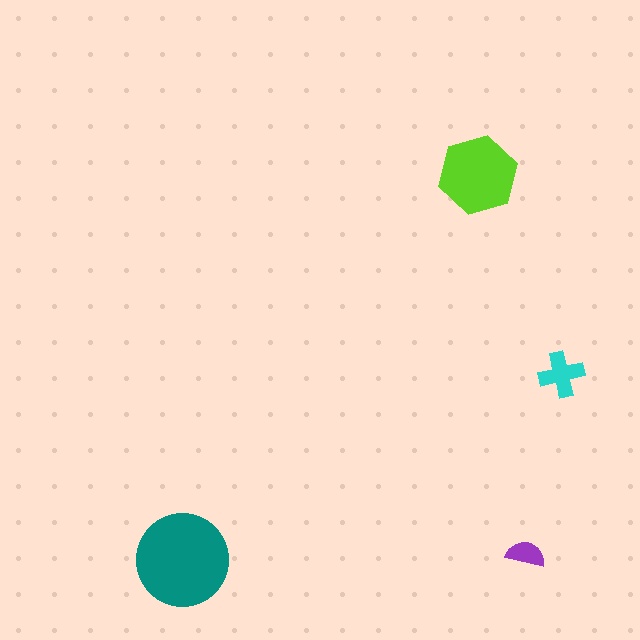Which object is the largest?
The teal circle.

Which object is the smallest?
The purple semicircle.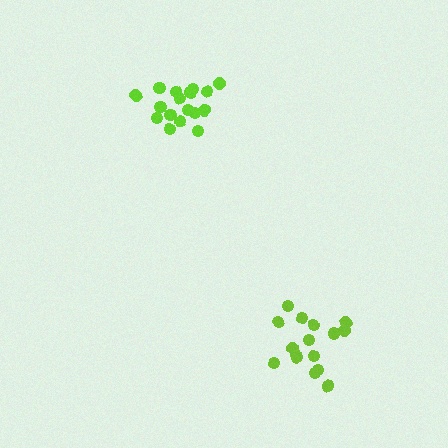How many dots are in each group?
Group 1: 16 dots, Group 2: 17 dots (33 total).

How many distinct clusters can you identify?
There are 2 distinct clusters.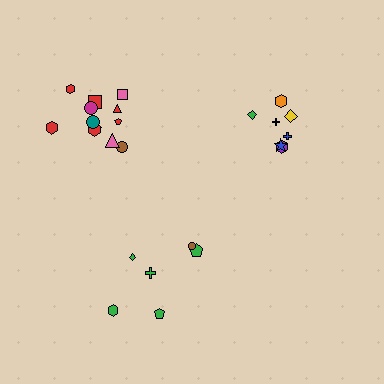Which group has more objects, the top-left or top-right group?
The top-left group.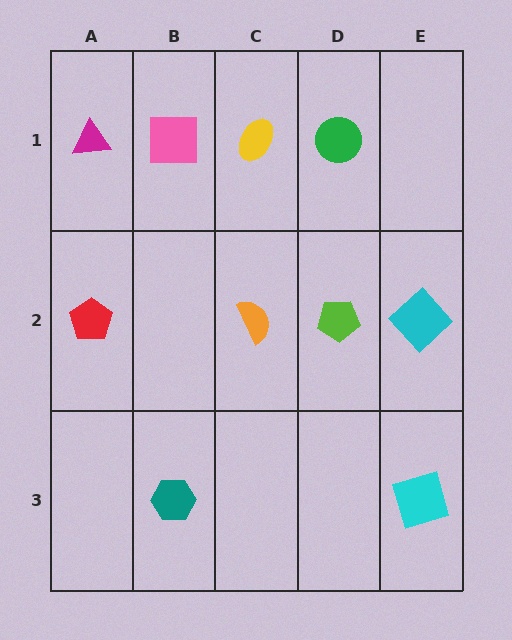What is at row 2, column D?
A lime pentagon.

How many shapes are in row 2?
4 shapes.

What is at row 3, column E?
A cyan square.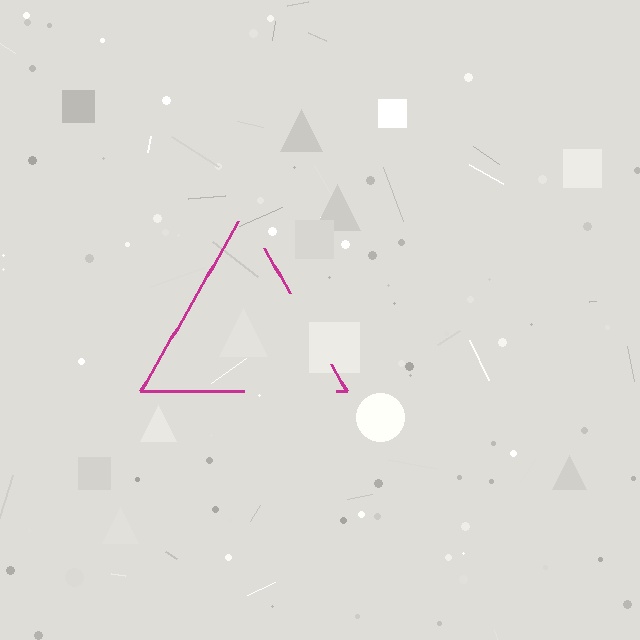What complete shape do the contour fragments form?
The contour fragments form a triangle.